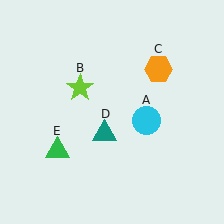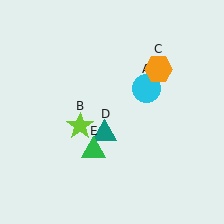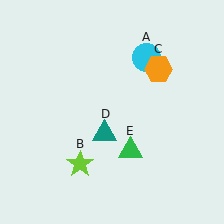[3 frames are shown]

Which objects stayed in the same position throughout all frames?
Orange hexagon (object C) and teal triangle (object D) remained stationary.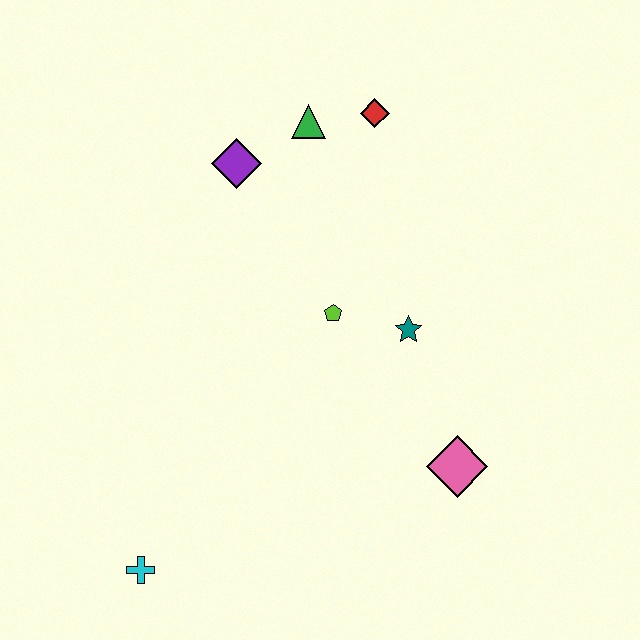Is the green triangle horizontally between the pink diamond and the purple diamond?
Yes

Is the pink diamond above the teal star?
No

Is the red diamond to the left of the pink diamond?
Yes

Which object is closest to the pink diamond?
The teal star is closest to the pink diamond.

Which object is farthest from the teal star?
The cyan cross is farthest from the teal star.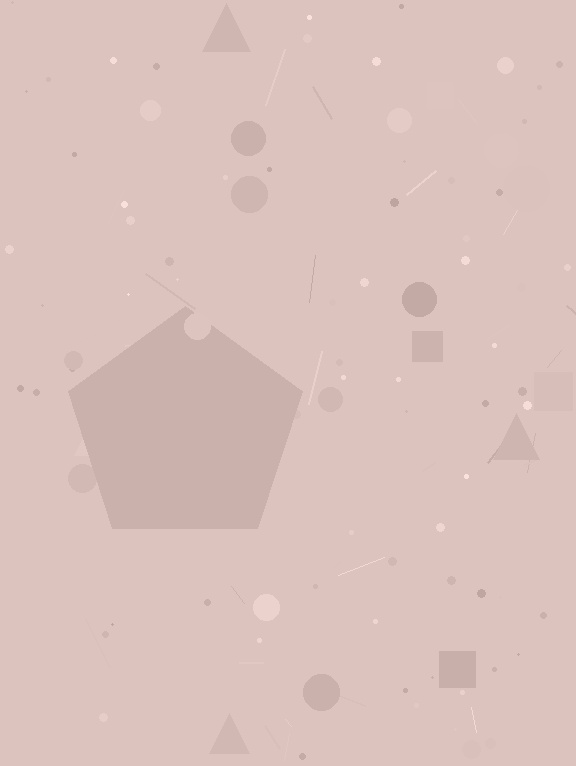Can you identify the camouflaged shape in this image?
The camouflaged shape is a pentagon.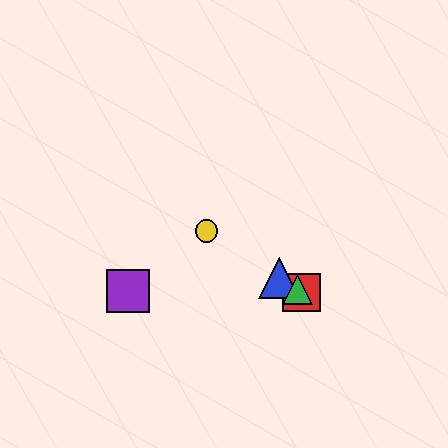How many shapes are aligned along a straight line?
4 shapes (the red square, the blue triangle, the green triangle, the yellow circle) are aligned along a straight line.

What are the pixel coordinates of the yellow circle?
The yellow circle is at (207, 231).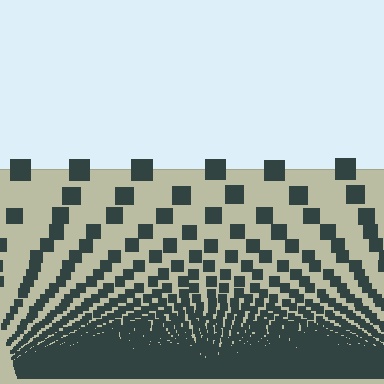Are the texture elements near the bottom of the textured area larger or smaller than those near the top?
Smaller. The gradient is inverted — elements near the bottom are smaller and denser.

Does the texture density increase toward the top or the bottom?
Density increases toward the bottom.